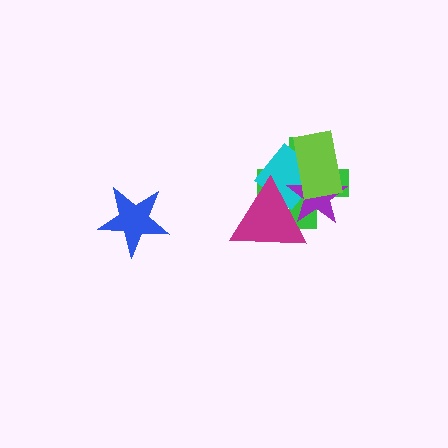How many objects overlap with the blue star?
0 objects overlap with the blue star.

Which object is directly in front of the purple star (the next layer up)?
The lime rectangle is directly in front of the purple star.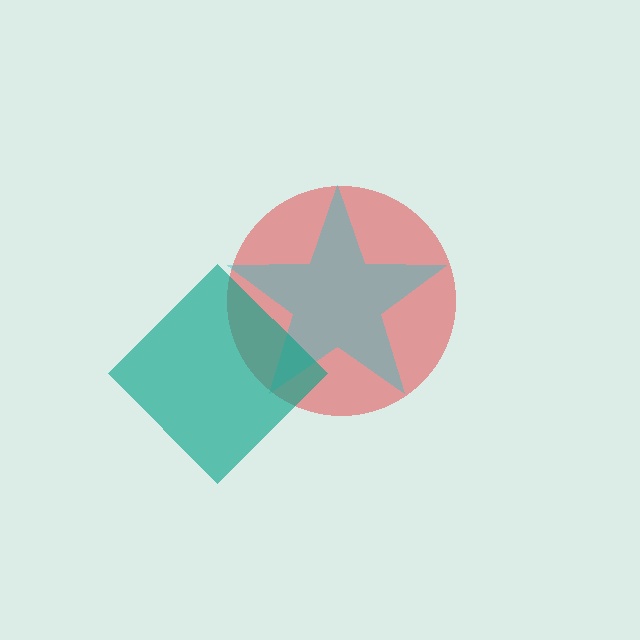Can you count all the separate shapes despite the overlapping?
Yes, there are 3 separate shapes.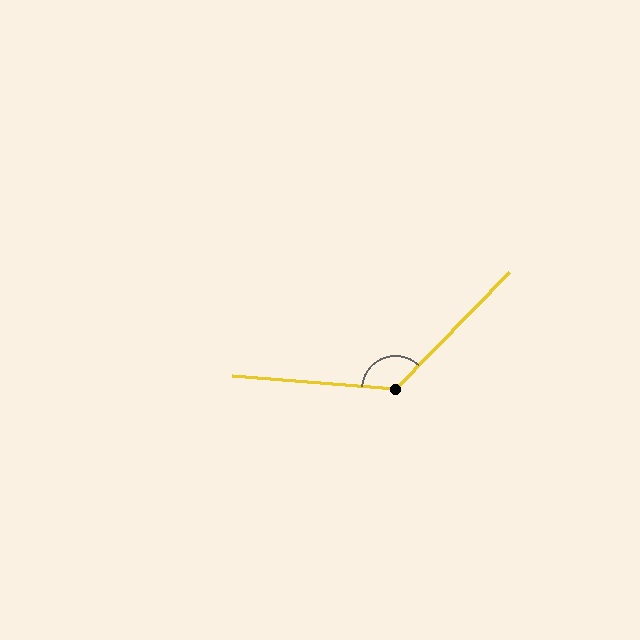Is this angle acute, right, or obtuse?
It is obtuse.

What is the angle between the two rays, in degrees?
Approximately 130 degrees.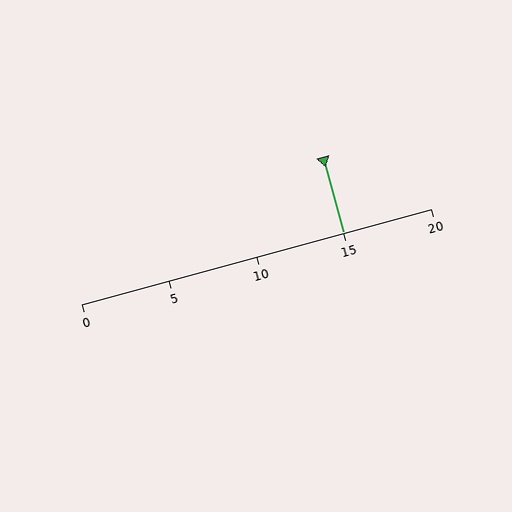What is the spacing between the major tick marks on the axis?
The major ticks are spaced 5 apart.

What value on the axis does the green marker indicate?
The marker indicates approximately 15.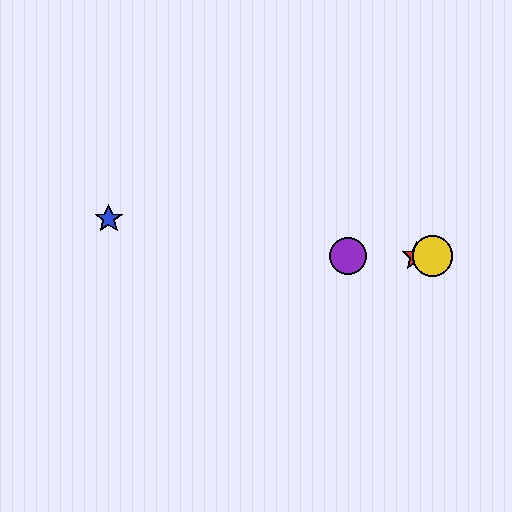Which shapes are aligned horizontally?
The red star, the green diamond, the yellow circle, the purple circle are aligned horizontally.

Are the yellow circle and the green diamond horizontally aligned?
Yes, both are at y≈256.